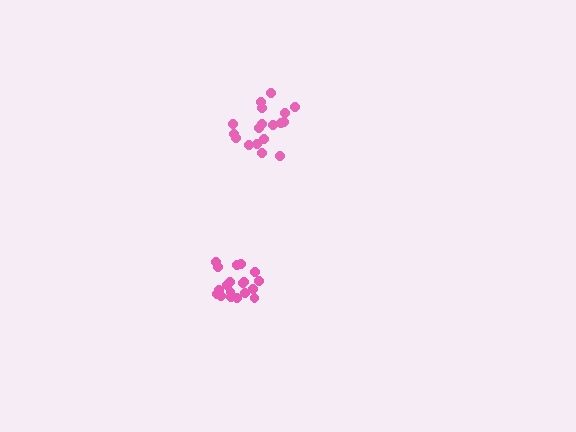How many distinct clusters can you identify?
There are 2 distinct clusters.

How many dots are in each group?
Group 1: 18 dots, Group 2: 19 dots (37 total).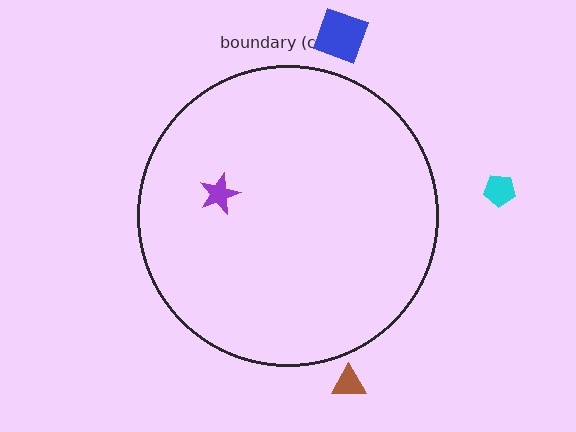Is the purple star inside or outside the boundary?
Inside.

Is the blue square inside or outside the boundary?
Outside.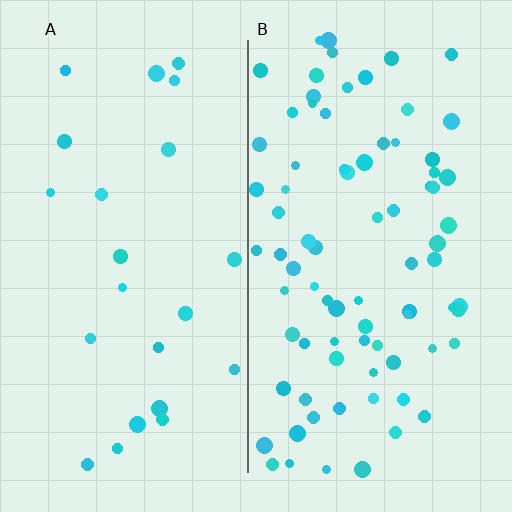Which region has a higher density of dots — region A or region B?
B (the right).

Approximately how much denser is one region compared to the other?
Approximately 3.5× — region B over region A.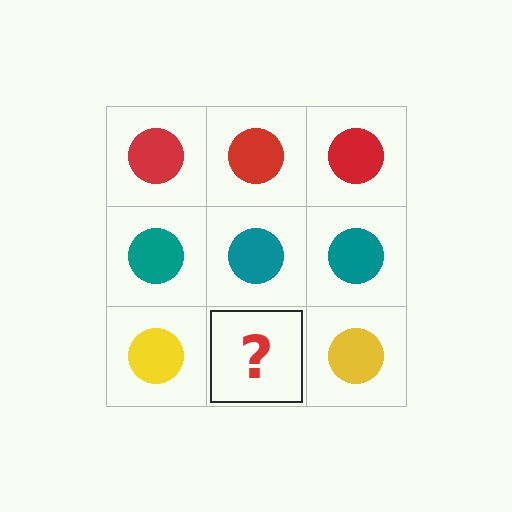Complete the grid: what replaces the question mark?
The question mark should be replaced with a yellow circle.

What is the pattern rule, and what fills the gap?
The rule is that each row has a consistent color. The gap should be filled with a yellow circle.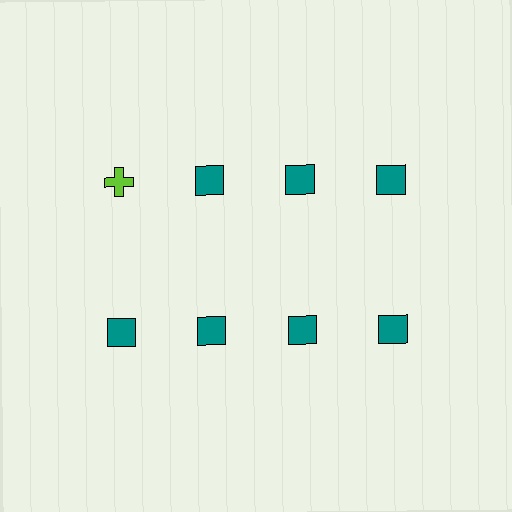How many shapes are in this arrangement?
There are 8 shapes arranged in a grid pattern.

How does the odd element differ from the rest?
It differs in both color (lime instead of teal) and shape (cross instead of square).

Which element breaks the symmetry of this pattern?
The lime cross in the top row, leftmost column breaks the symmetry. All other shapes are teal squares.